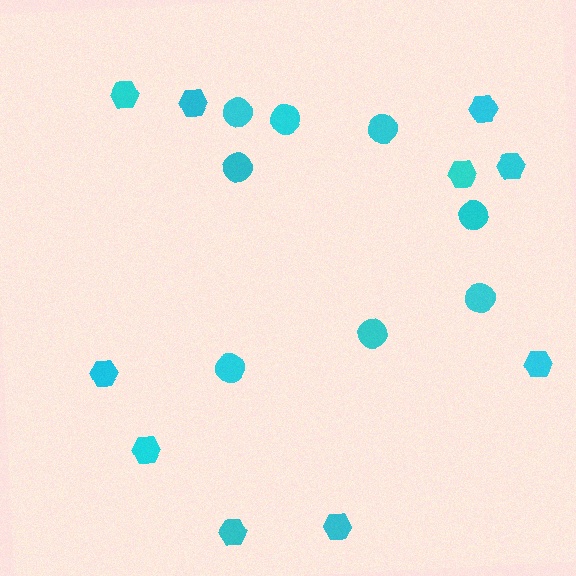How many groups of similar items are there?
There are 2 groups: one group of circles (8) and one group of hexagons (10).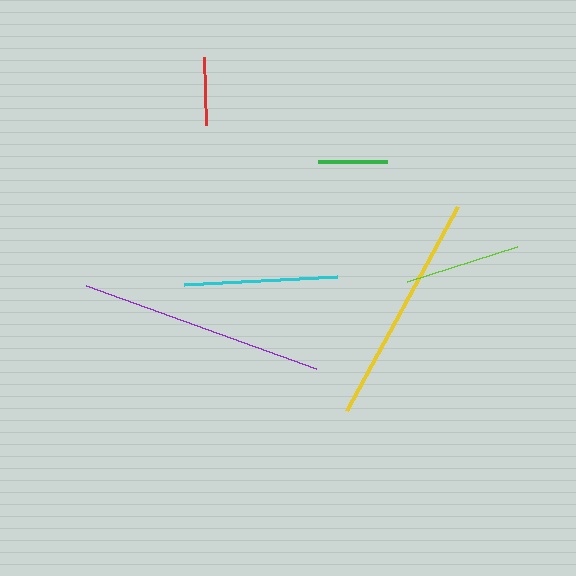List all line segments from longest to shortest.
From longest to shortest: purple, yellow, cyan, lime, green, red.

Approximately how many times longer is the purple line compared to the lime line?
The purple line is approximately 2.1 times the length of the lime line.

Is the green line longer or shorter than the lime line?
The lime line is longer than the green line.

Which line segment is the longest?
The purple line is the longest at approximately 244 pixels.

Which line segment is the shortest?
The red line is the shortest at approximately 68 pixels.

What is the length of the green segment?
The green segment is approximately 69 pixels long.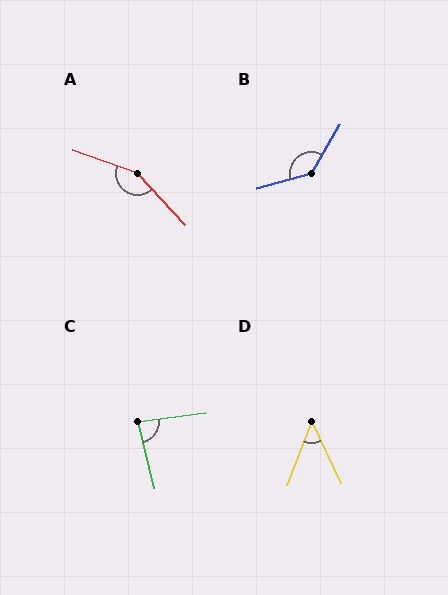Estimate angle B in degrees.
Approximately 135 degrees.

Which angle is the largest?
A, at approximately 153 degrees.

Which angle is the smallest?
D, at approximately 46 degrees.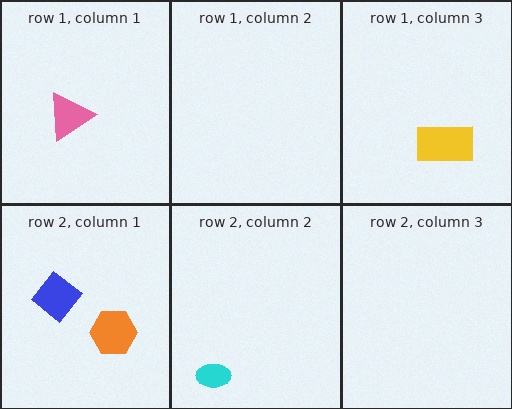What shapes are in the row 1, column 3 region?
The yellow rectangle.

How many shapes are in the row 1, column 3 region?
1.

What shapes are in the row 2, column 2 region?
The cyan ellipse.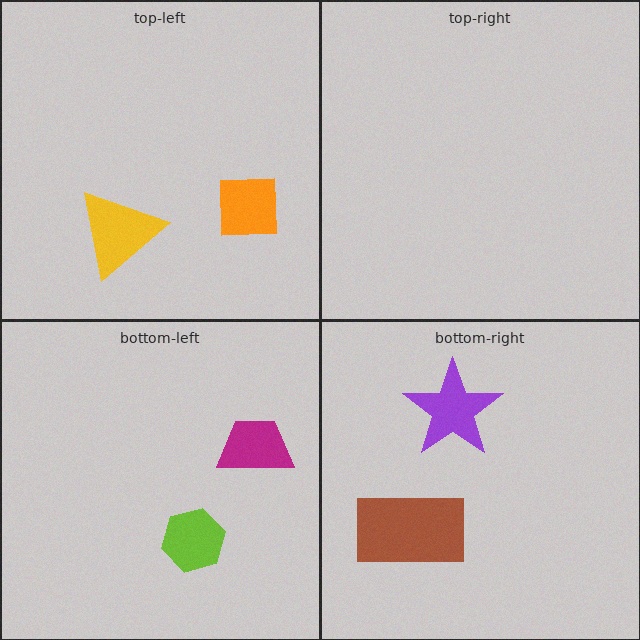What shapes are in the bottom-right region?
The purple star, the brown rectangle.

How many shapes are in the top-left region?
2.